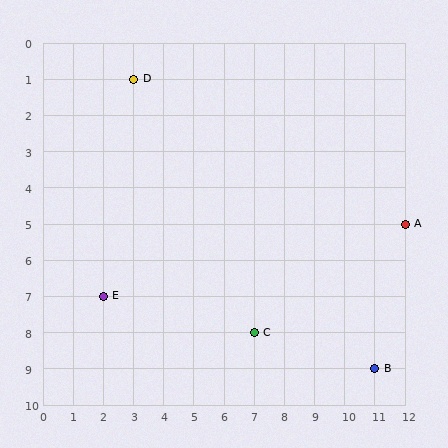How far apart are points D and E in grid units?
Points D and E are 1 column and 6 rows apart (about 6.1 grid units diagonally).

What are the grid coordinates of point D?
Point D is at grid coordinates (3, 1).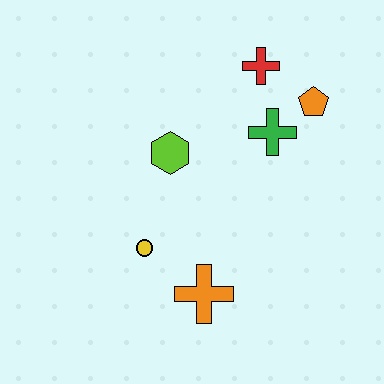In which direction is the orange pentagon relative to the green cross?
The orange pentagon is to the right of the green cross.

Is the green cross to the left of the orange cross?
No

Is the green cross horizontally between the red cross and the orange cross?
No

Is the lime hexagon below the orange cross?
No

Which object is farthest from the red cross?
The orange cross is farthest from the red cross.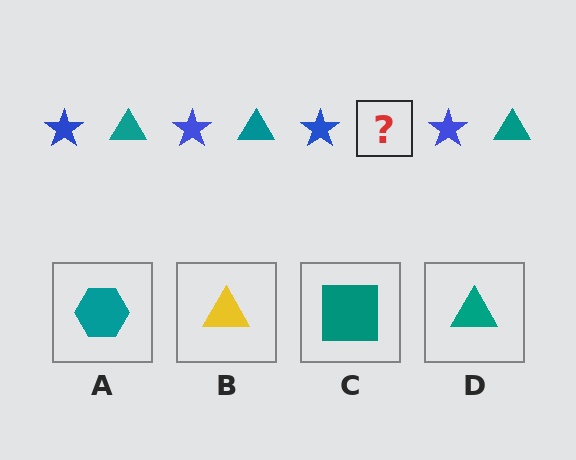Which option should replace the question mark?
Option D.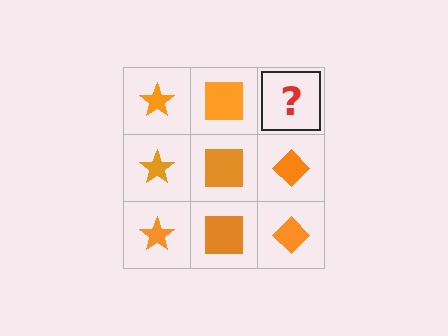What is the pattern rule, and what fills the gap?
The rule is that each column has a consistent shape. The gap should be filled with an orange diamond.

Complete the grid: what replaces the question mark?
The question mark should be replaced with an orange diamond.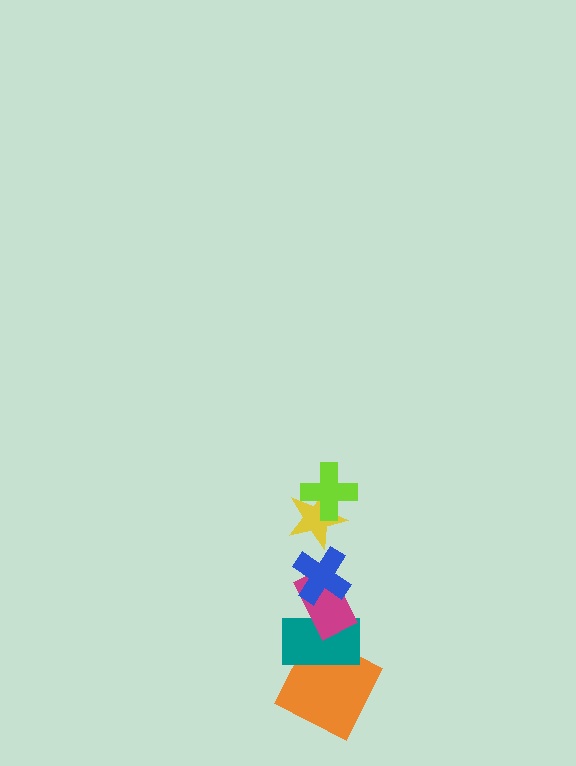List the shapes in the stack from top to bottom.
From top to bottom: the lime cross, the yellow star, the blue cross, the magenta rectangle, the teal rectangle, the orange square.